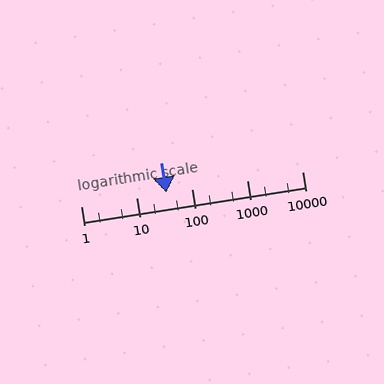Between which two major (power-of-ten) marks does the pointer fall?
The pointer is between 10 and 100.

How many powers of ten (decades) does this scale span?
The scale spans 4 decades, from 1 to 10000.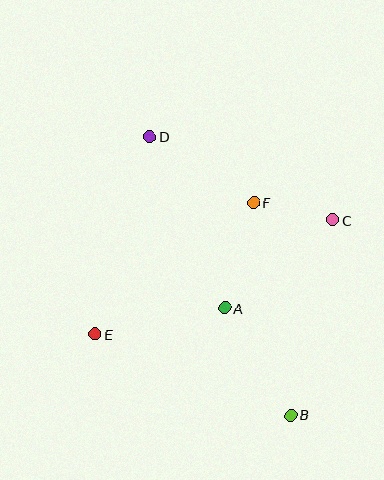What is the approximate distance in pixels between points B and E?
The distance between B and E is approximately 212 pixels.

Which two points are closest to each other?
Points C and F are closest to each other.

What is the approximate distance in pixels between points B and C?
The distance between B and C is approximately 200 pixels.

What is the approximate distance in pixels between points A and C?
The distance between A and C is approximately 139 pixels.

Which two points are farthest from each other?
Points B and D are farthest from each other.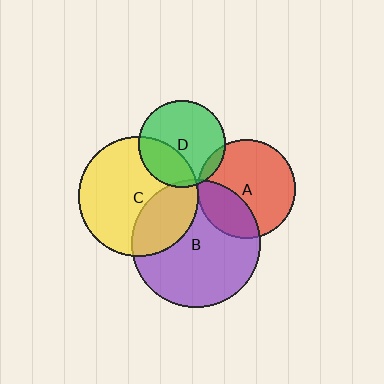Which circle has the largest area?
Circle B (purple).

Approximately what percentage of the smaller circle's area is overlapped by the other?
Approximately 30%.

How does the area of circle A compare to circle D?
Approximately 1.3 times.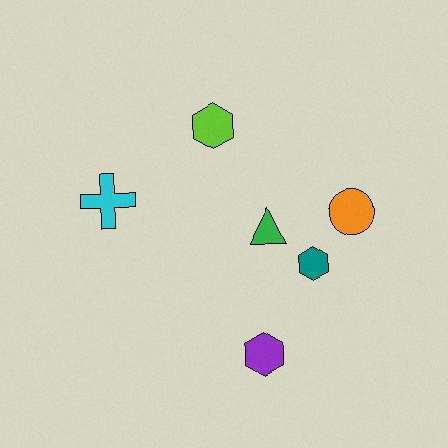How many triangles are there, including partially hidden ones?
There is 1 triangle.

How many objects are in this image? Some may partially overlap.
There are 6 objects.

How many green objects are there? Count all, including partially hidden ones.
There is 1 green object.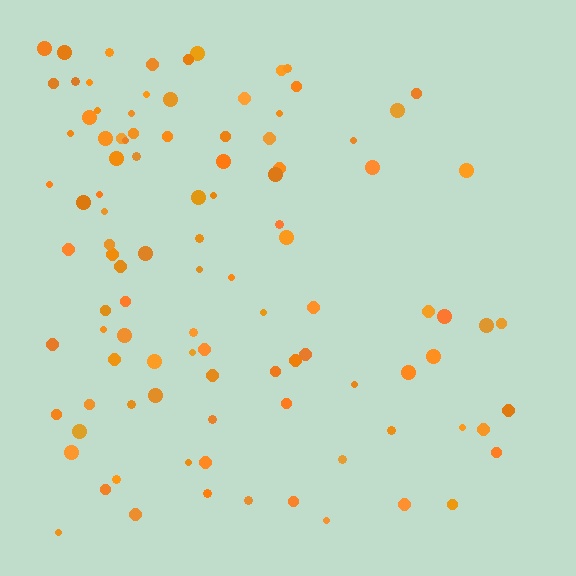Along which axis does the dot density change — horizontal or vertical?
Horizontal.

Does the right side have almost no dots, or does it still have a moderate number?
Still a moderate number, just noticeably fewer than the left.